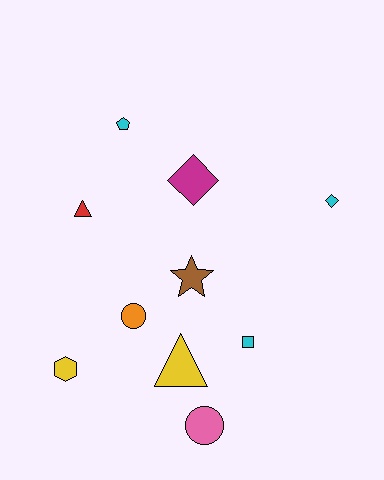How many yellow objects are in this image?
There are 2 yellow objects.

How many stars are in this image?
There is 1 star.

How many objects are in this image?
There are 10 objects.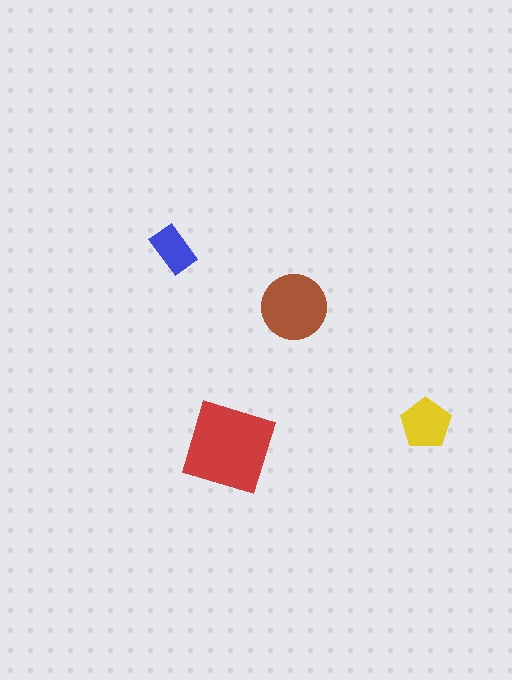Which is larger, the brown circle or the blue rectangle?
The brown circle.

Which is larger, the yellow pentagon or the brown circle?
The brown circle.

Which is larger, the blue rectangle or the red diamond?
The red diamond.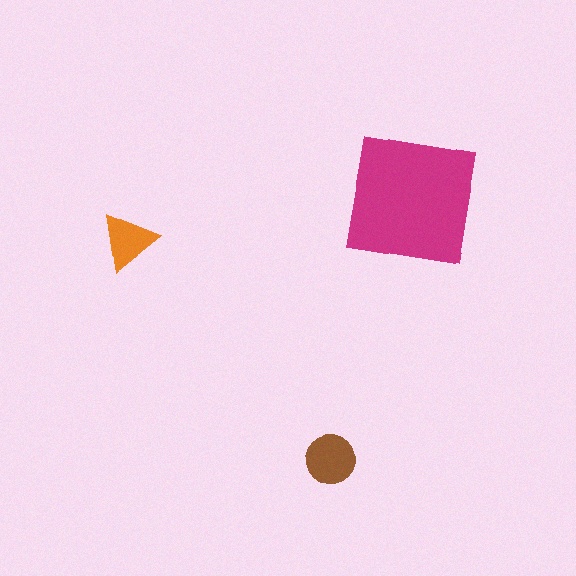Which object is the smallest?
The orange triangle.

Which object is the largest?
The magenta square.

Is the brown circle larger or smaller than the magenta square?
Smaller.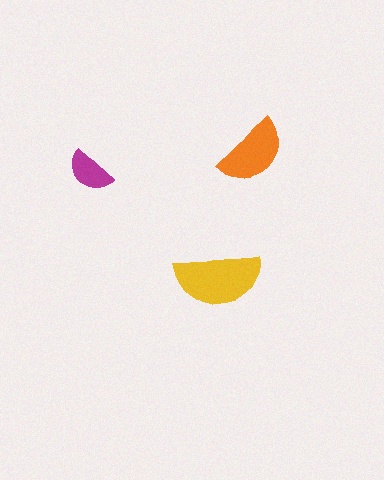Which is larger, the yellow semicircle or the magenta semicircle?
The yellow one.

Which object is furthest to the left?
The magenta semicircle is leftmost.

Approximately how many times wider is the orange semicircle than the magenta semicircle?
About 1.5 times wider.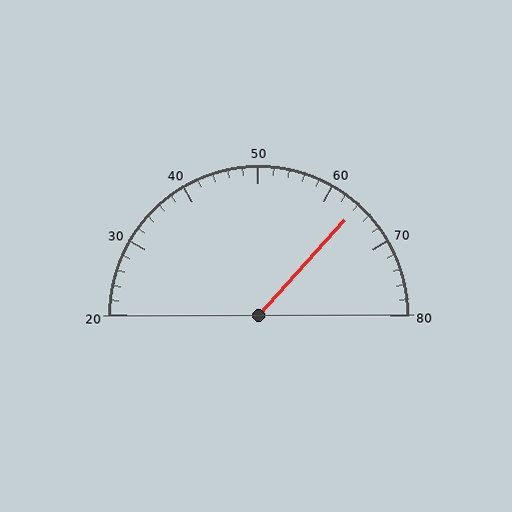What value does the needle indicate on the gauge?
The needle indicates approximately 64.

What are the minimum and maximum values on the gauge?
The gauge ranges from 20 to 80.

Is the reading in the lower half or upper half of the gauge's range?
The reading is in the upper half of the range (20 to 80).